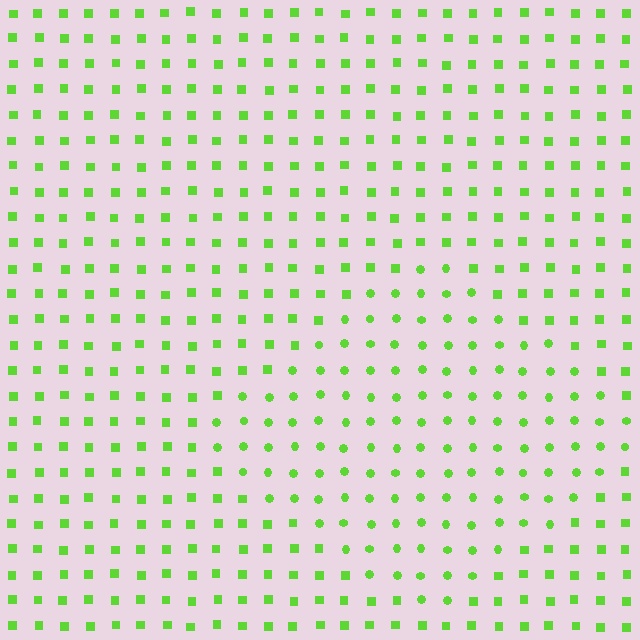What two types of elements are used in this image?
The image uses circles inside the diamond region and squares outside it.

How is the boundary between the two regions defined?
The boundary is defined by a change in element shape: circles inside vs. squares outside. All elements share the same color and spacing.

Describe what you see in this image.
The image is filled with small lime elements arranged in a uniform grid. A diamond-shaped region contains circles, while the surrounding area contains squares. The boundary is defined purely by the change in element shape.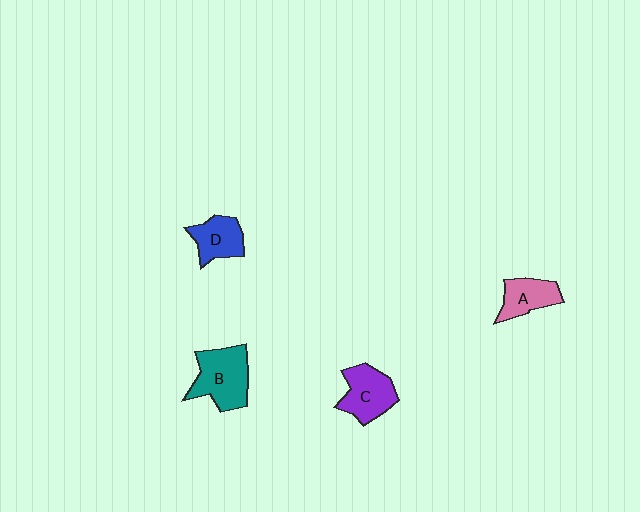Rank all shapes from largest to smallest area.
From largest to smallest: B (teal), C (purple), D (blue), A (pink).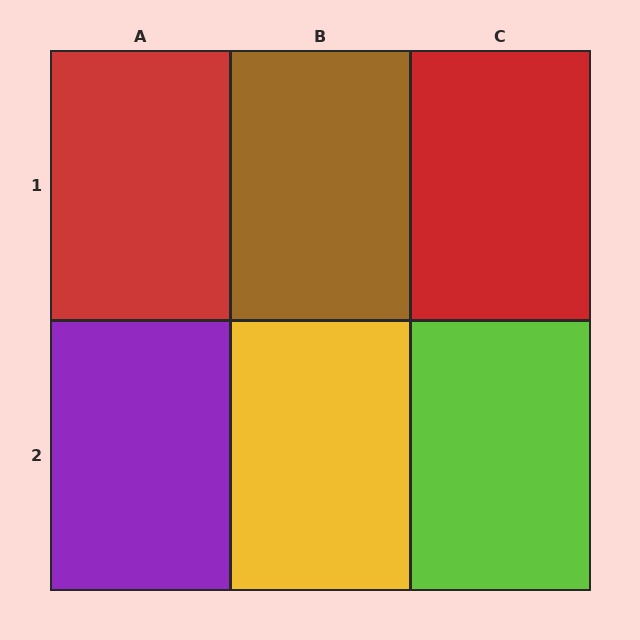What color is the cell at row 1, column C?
Red.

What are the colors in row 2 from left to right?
Purple, yellow, lime.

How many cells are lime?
1 cell is lime.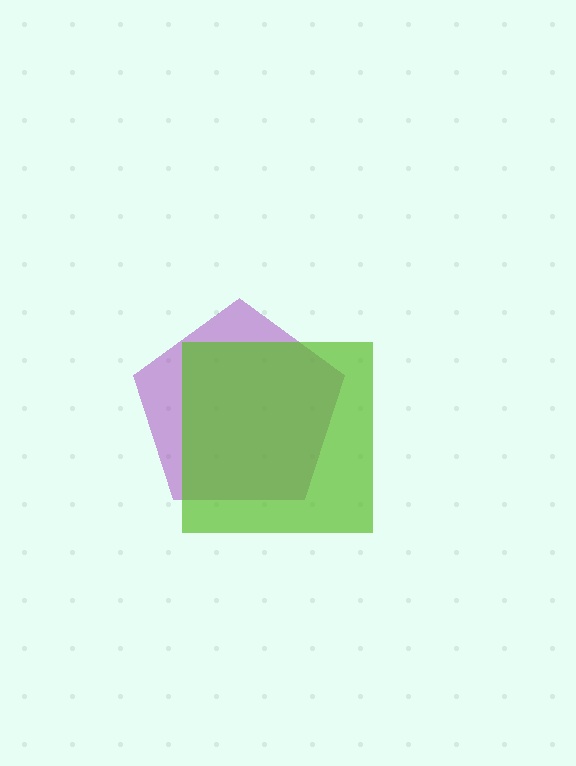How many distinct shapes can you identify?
There are 2 distinct shapes: a purple pentagon, a lime square.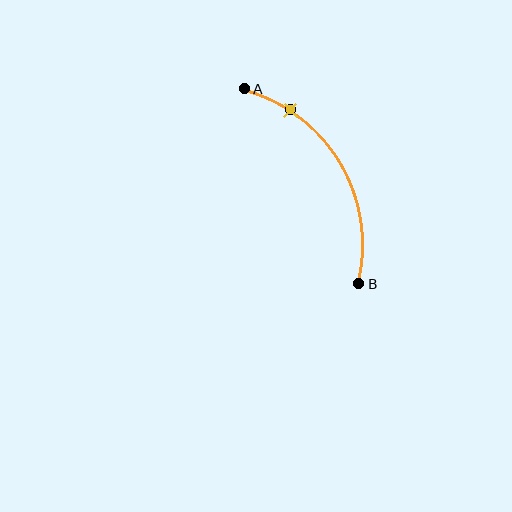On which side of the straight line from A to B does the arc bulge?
The arc bulges to the right of the straight line connecting A and B.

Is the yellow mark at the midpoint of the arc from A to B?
No. The yellow mark lies on the arc but is closer to endpoint A. The arc midpoint would be at the point on the curve equidistant along the arc from both A and B.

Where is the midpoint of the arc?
The arc midpoint is the point on the curve farthest from the straight line joining A and B. It sits to the right of that line.